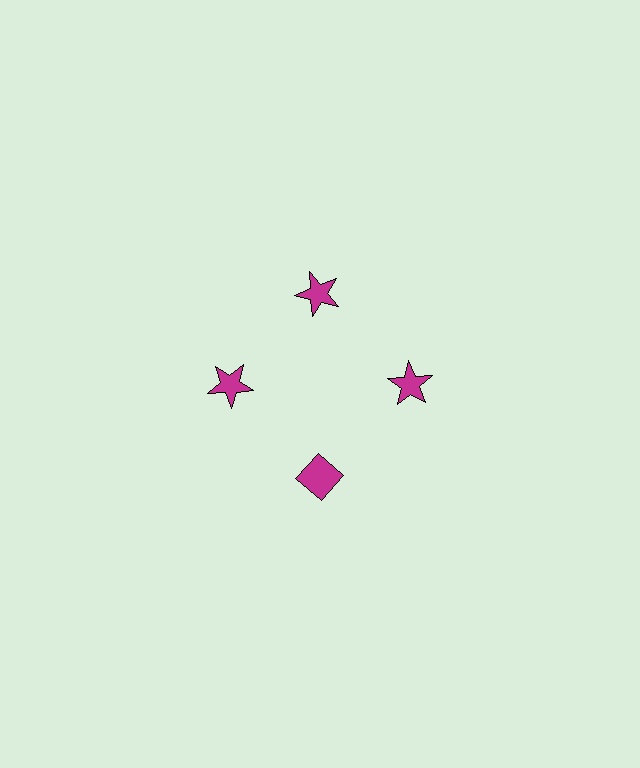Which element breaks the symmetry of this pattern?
The magenta diamond at roughly the 6 o'clock position breaks the symmetry. All other shapes are magenta stars.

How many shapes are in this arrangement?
There are 4 shapes arranged in a ring pattern.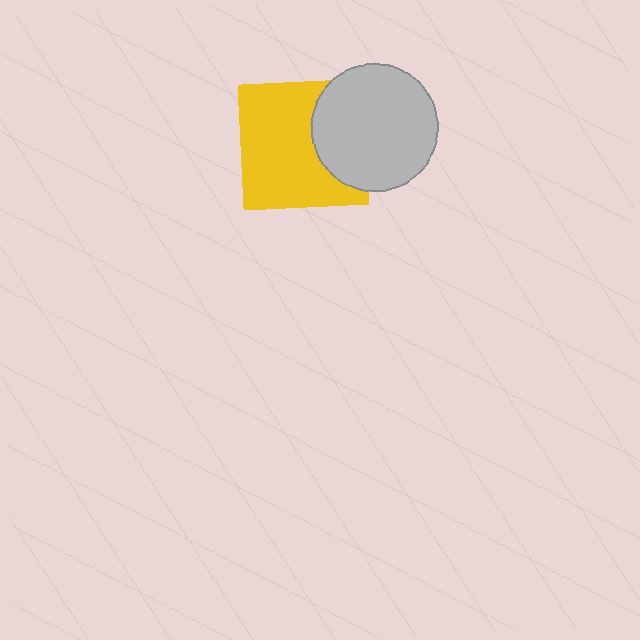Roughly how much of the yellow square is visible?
Most of it is visible (roughly 68%).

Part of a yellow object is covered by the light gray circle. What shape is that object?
It is a square.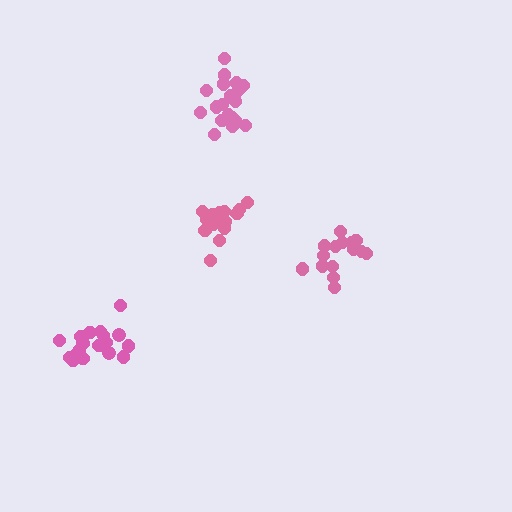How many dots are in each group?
Group 1: 21 dots, Group 2: 15 dots, Group 3: 17 dots, Group 4: 19 dots (72 total).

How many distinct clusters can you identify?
There are 4 distinct clusters.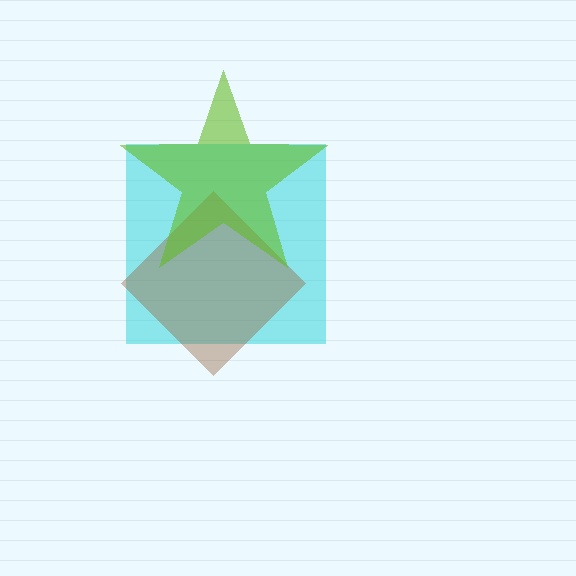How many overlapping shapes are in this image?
There are 3 overlapping shapes in the image.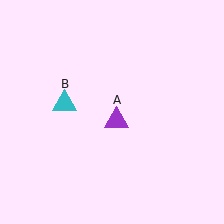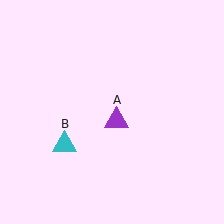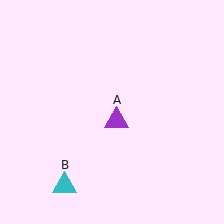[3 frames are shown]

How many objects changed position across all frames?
1 object changed position: cyan triangle (object B).